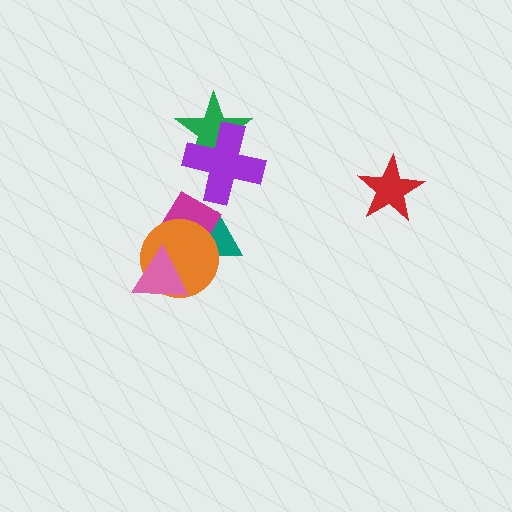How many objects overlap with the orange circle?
3 objects overlap with the orange circle.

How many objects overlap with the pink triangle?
1 object overlaps with the pink triangle.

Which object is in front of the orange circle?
The pink triangle is in front of the orange circle.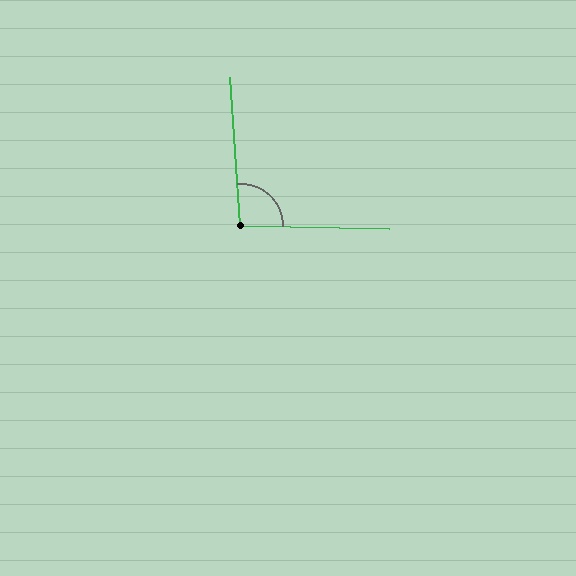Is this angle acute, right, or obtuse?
It is approximately a right angle.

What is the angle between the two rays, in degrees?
Approximately 95 degrees.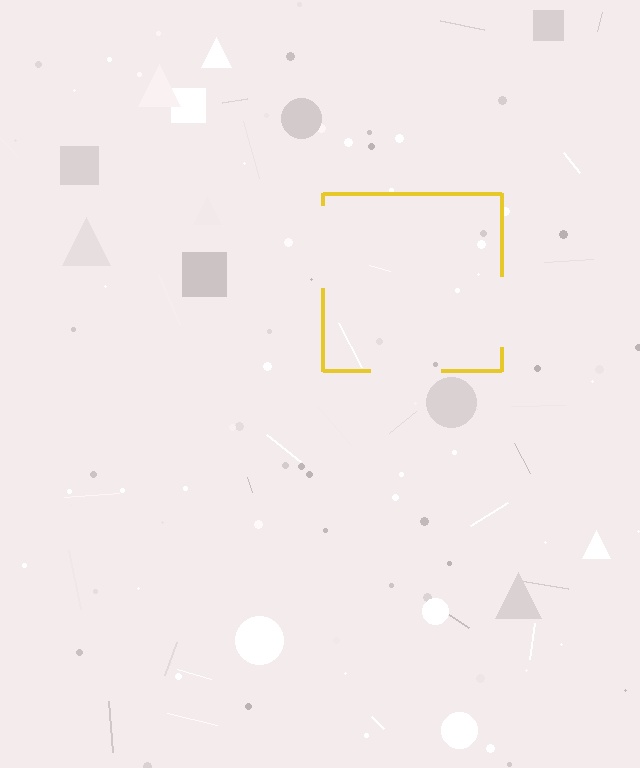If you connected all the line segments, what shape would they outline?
They would outline a square.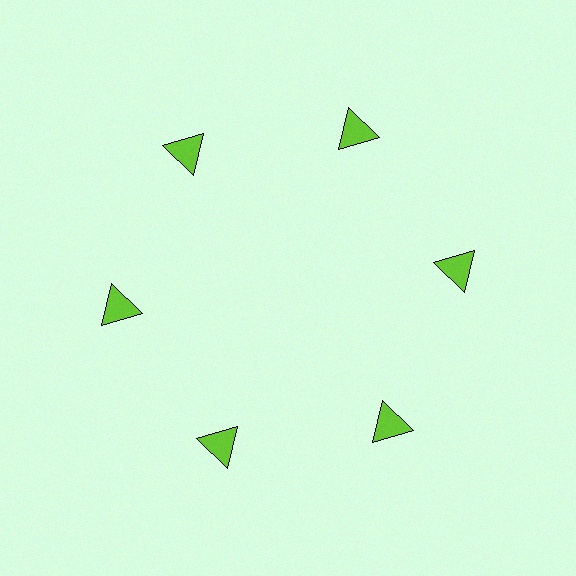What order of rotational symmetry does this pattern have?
This pattern has 6-fold rotational symmetry.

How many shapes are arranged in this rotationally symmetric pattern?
There are 6 shapes, arranged in 6 groups of 1.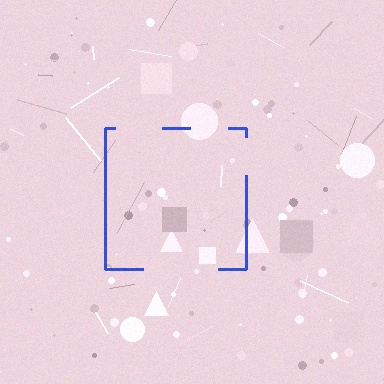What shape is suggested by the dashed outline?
The dashed outline suggests a square.